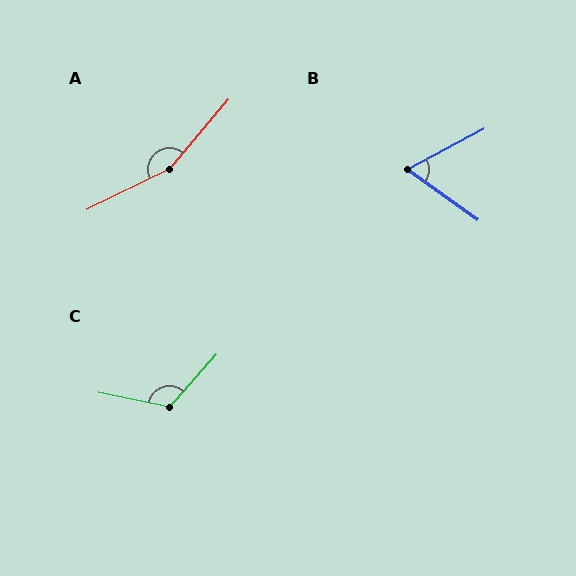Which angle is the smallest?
B, at approximately 64 degrees.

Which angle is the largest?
A, at approximately 156 degrees.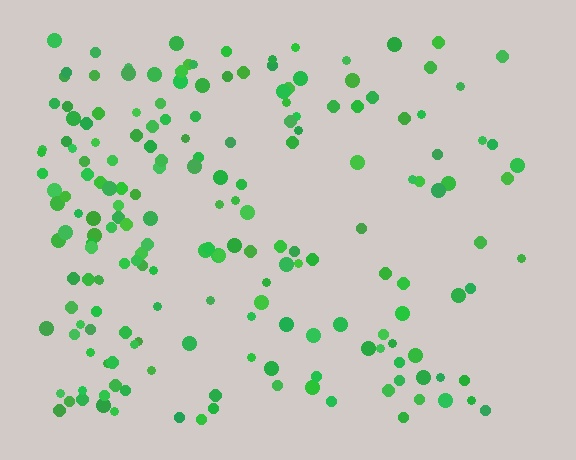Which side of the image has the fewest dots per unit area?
The right.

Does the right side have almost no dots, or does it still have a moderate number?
Still a moderate number, just noticeably fewer than the left.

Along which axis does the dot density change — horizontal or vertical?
Horizontal.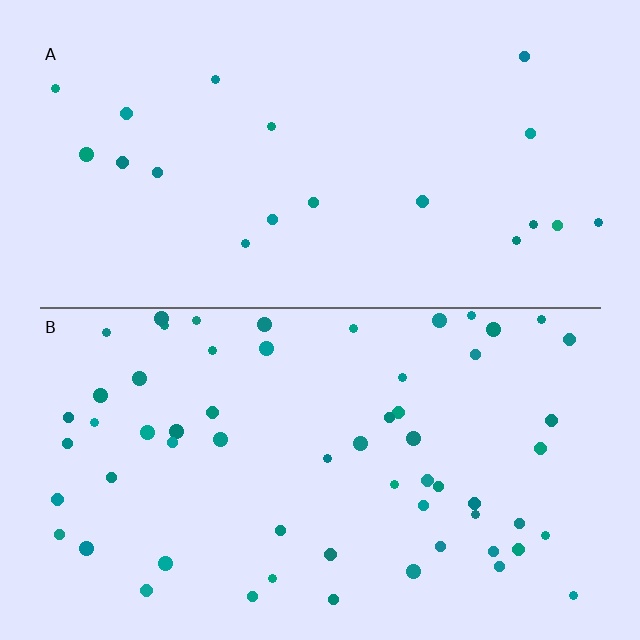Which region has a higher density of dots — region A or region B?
B (the bottom).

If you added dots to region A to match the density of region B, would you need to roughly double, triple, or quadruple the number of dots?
Approximately triple.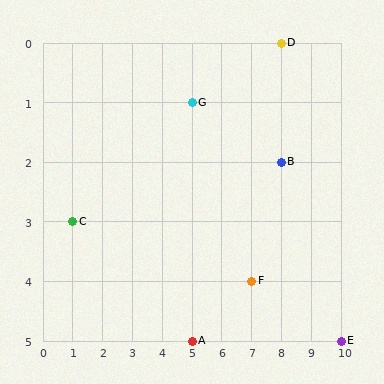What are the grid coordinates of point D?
Point D is at grid coordinates (8, 0).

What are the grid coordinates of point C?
Point C is at grid coordinates (1, 3).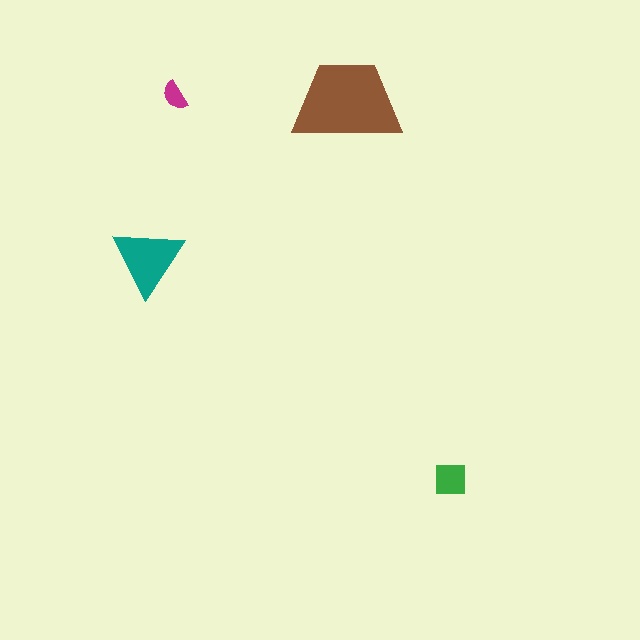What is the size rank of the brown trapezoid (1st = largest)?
1st.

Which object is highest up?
The magenta semicircle is topmost.